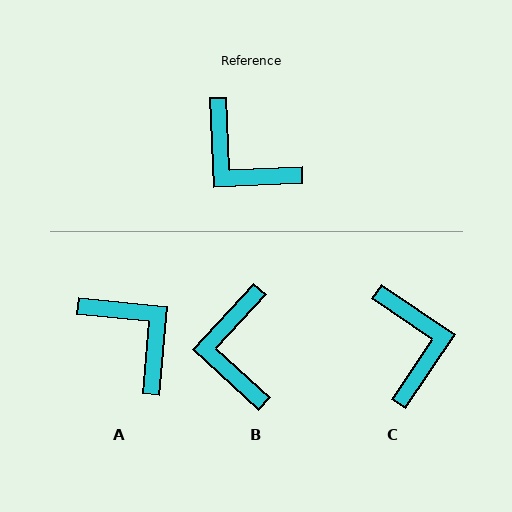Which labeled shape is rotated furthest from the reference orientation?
A, about 172 degrees away.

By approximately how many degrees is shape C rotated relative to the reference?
Approximately 143 degrees counter-clockwise.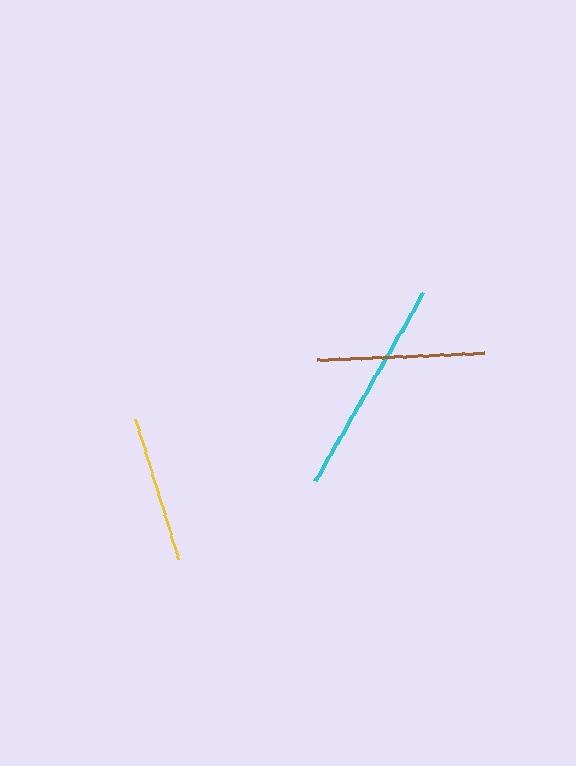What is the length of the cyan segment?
The cyan segment is approximately 217 pixels long.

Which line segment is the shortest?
The yellow line is the shortest at approximately 148 pixels.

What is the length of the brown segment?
The brown segment is approximately 167 pixels long.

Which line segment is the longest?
The cyan line is the longest at approximately 217 pixels.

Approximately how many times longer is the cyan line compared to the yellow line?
The cyan line is approximately 1.5 times the length of the yellow line.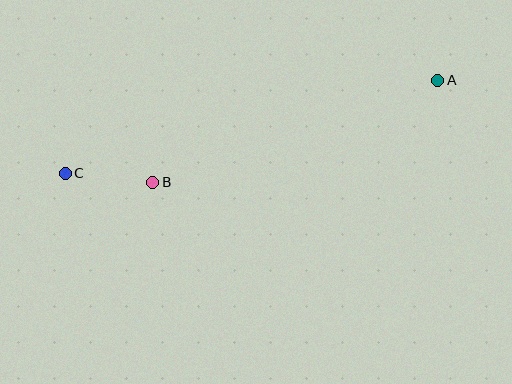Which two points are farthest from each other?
Points A and C are farthest from each other.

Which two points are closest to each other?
Points B and C are closest to each other.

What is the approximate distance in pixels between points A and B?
The distance between A and B is approximately 303 pixels.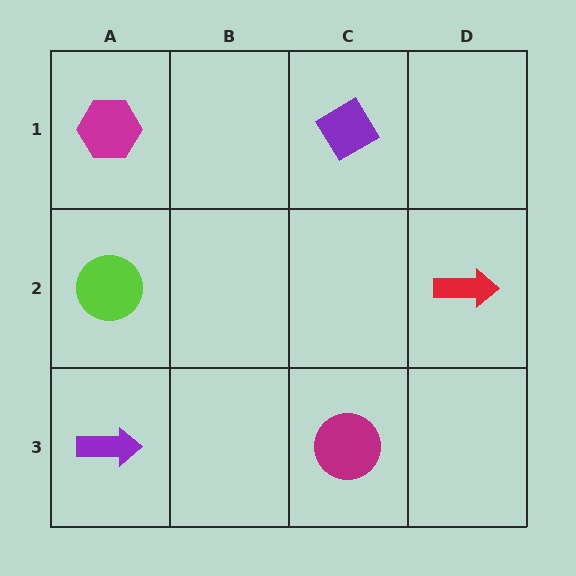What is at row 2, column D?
A red arrow.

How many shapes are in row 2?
2 shapes.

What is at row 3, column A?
A purple arrow.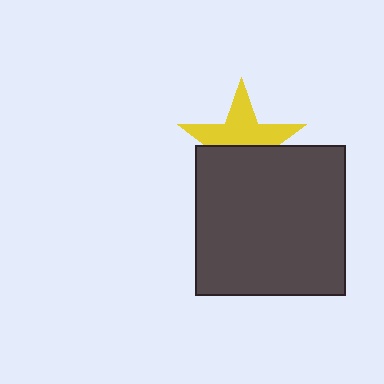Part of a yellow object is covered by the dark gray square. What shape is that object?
It is a star.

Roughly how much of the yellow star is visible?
About half of it is visible (roughly 54%).